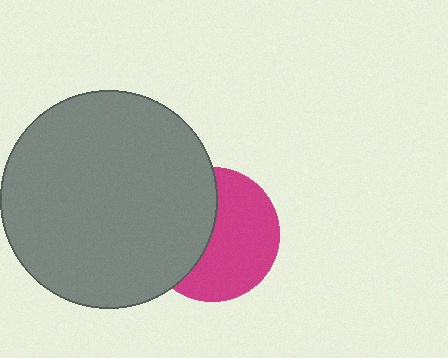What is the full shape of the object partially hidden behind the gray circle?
The partially hidden object is a magenta circle.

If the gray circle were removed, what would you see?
You would see the complete magenta circle.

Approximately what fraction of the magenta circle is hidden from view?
Roughly 43% of the magenta circle is hidden behind the gray circle.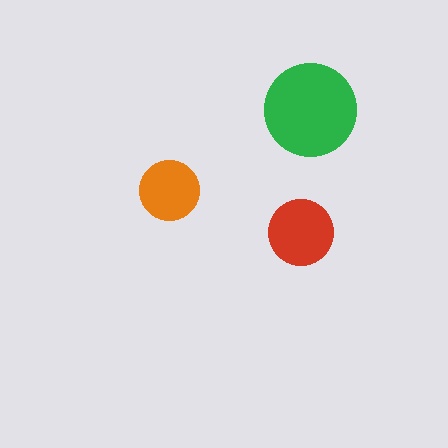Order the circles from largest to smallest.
the green one, the red one, the orange one.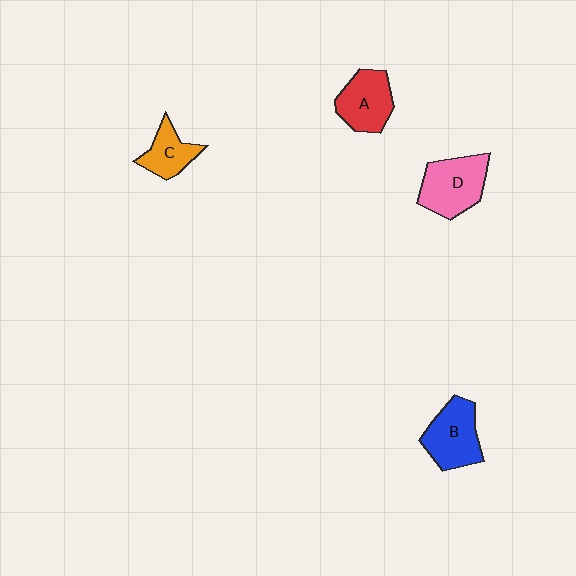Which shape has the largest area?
Shape D (pink).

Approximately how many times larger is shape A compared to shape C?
Approximately 1.4 times.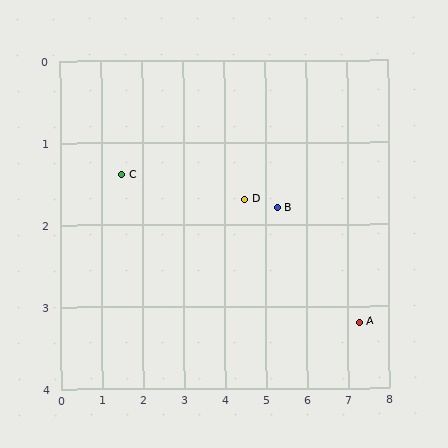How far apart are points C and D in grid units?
Points C and D are about 3.0 grid units apart.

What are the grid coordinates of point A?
Point A is at approximately (7.3, 3.2).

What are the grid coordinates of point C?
Point C is at approximately (1.5, 1.4).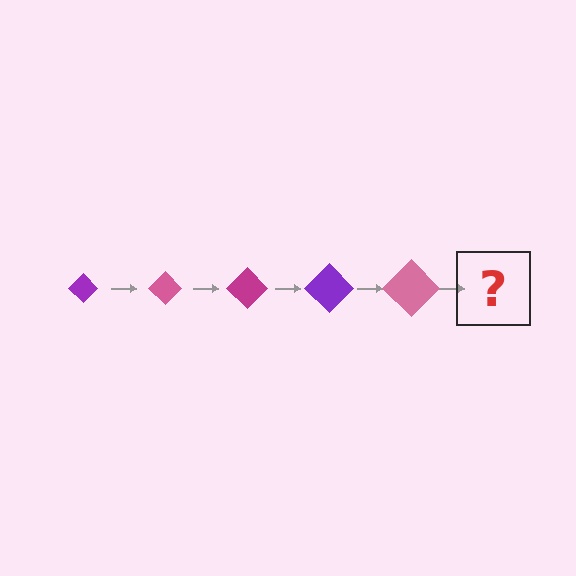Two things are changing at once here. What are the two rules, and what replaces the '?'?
The two rules are that the diamond grows larger each step and the color cycles through purple, pink, and magenta. The '?' should be a magenta diamond, larger than the previous one.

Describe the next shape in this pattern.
It should be a magenta diamond, larger than the previous one.